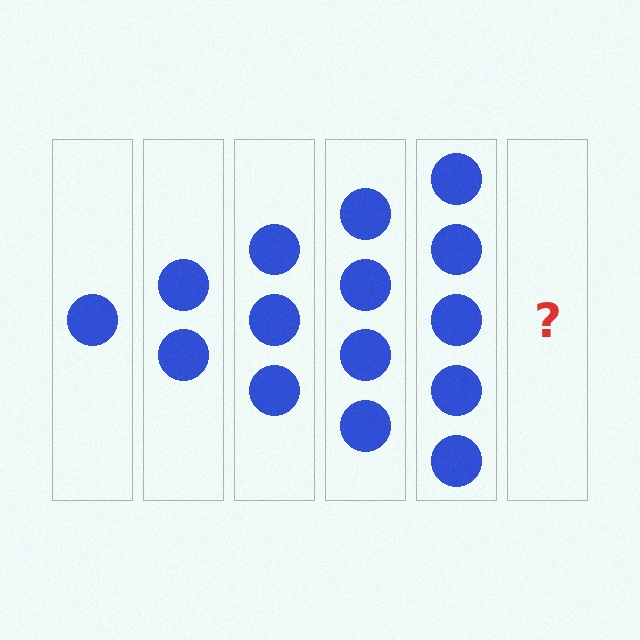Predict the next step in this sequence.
The next step is 6 circles.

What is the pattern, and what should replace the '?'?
The pattern is that each step adds one more circle. The '?' should be 6 circles.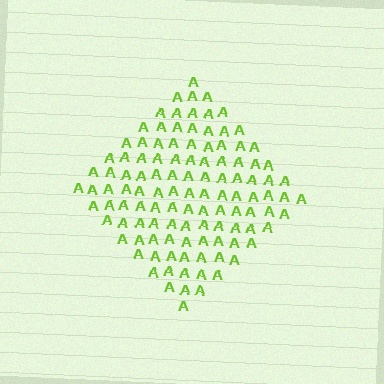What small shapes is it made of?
It is made of small letter A's.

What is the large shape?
The large shape is a diamond.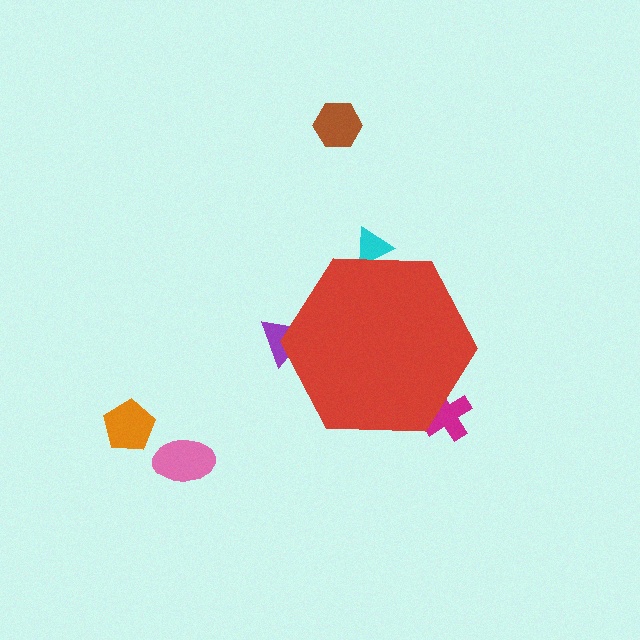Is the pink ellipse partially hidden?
No, the pink ellipse is fully visible.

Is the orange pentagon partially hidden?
No, the orange pentagon is fully visible.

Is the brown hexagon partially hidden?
No, the brown hexagon is fully visible.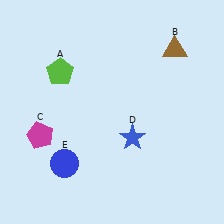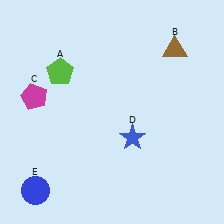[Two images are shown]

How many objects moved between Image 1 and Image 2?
2 objects moved between the two images.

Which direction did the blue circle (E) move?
The blue circle (E) moved left.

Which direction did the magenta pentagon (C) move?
The magenta pentagon (C) moved up.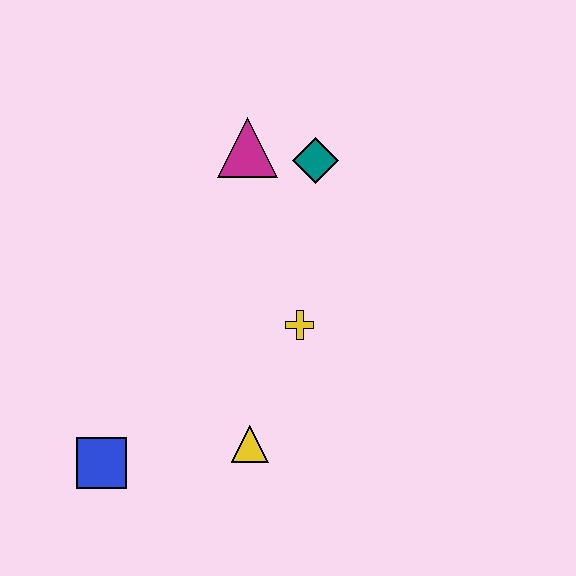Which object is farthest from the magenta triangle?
The blue square is farthest from the magenta triangle.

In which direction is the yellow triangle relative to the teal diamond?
The yellow triangle is below the teal diamond.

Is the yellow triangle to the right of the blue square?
Yes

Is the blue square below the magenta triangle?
Yes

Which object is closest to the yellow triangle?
The yellow cross is closest to the yellow triangle.